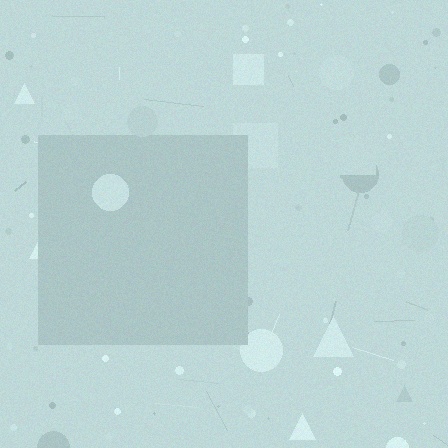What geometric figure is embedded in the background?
A square is embedded in the background.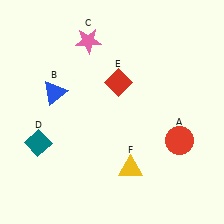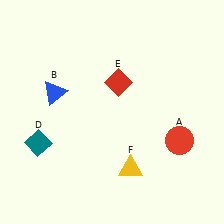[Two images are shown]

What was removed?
The pink star (C) was removed in Image 2.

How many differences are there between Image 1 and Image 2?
There is 1 difference between the two images.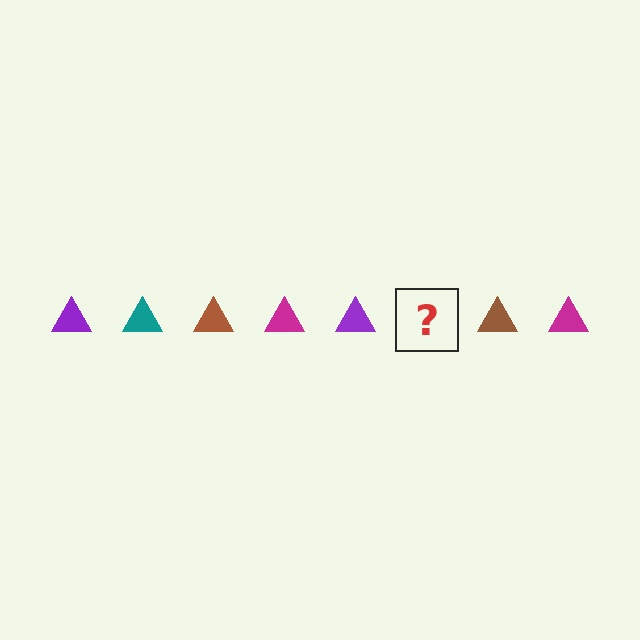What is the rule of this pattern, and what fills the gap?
The rule is that the pattern cycles through purple, teal, brown, magenta triangles. The gap should be filled with a teal triangle.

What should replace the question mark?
The question mark should be replaced with a teal triangle.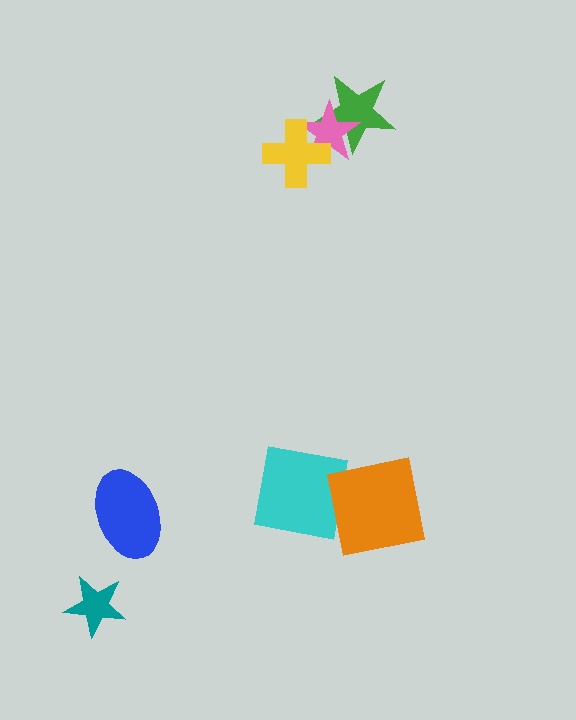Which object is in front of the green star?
The pink star is in front of the green star.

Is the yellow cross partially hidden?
No, no other shape covers it.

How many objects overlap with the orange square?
0 objects overlap with the orange square.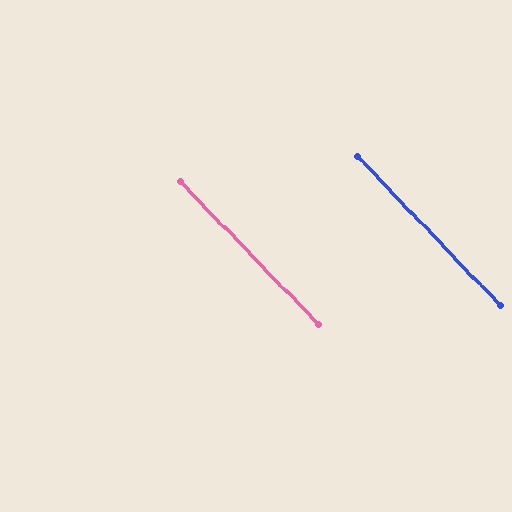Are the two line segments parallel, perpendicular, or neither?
Parallel — their directions differ by only 0.5°.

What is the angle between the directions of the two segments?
Approximately 0 degrees.